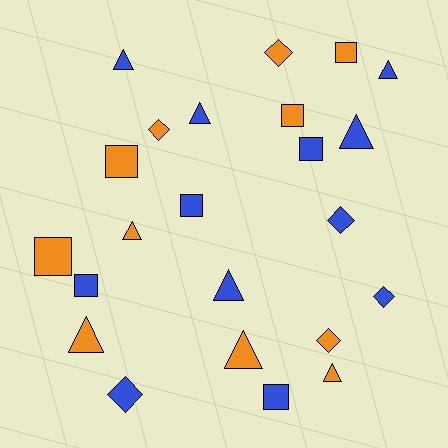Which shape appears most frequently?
Triangle, with 9 objects.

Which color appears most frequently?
Blue, with 12 objects.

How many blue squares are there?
There are 4 blue squares.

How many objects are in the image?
There are 23 objects.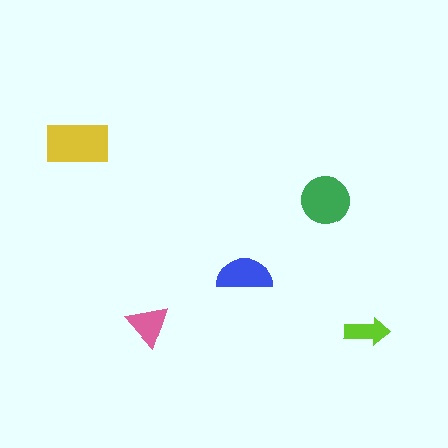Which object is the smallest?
The lime arrow.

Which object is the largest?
The yellow rectangle.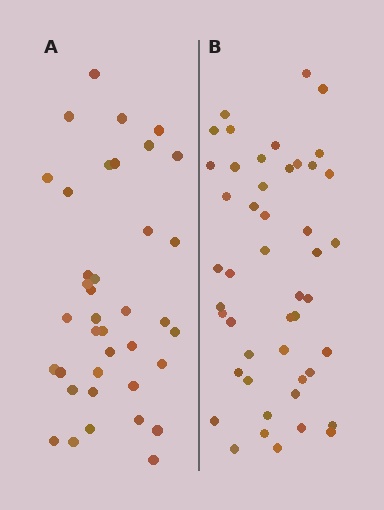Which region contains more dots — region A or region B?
Region B (the right region) has more dots.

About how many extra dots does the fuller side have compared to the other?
Region B has roughly 8 or so more dots than region A.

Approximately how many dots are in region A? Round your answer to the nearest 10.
About 40 dots. (The exact count is 38, which rounds to 40.)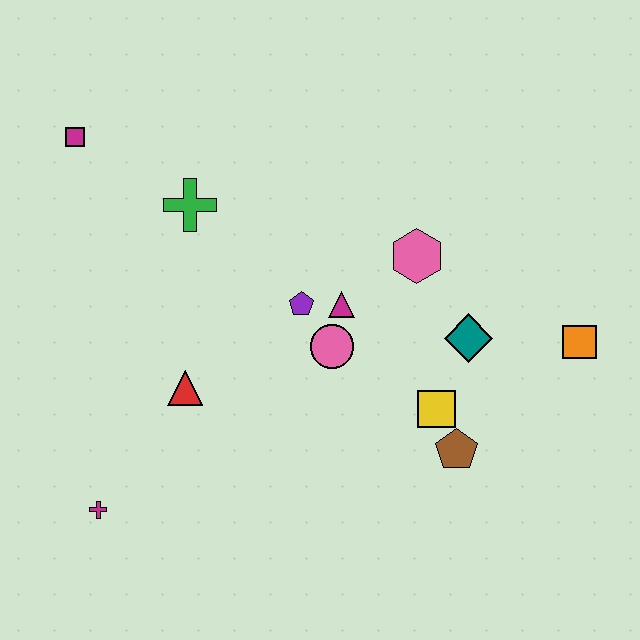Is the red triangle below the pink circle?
Yes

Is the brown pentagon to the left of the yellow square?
No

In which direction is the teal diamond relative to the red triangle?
The teal diamond is to the right of the red triangle.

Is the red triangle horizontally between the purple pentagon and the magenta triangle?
No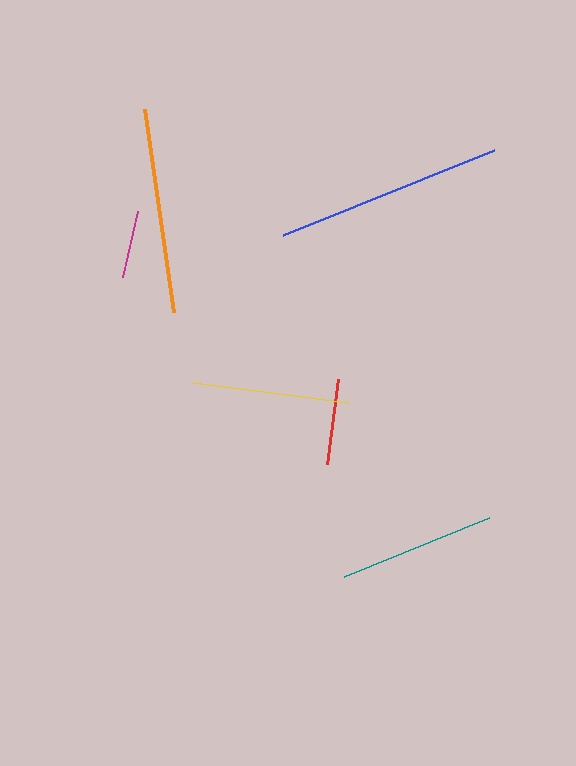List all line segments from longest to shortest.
From longest to shortest: blue, orange, teal, yellow, red, magenta.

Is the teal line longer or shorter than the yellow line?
The teal line is longer than the yellow line.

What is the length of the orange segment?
The orange segment is approximately 205 pixels long.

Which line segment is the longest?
The blue line is the longest at approximately 228 pixels.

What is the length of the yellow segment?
The yellow segment is approximately 156 pixels long.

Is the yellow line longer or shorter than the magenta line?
The yellow line is longer than the magenta line.